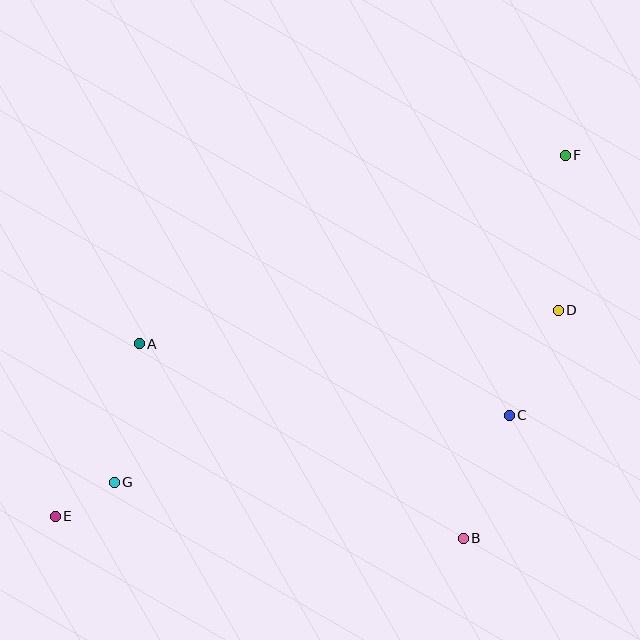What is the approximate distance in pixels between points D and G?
The distance between D and G is approximately 476 pixels.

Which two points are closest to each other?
Points E and G are closest to each other.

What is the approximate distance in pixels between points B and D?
The distance between B and D is approximately 247 pixels.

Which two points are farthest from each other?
Points E and F are farthest from each other.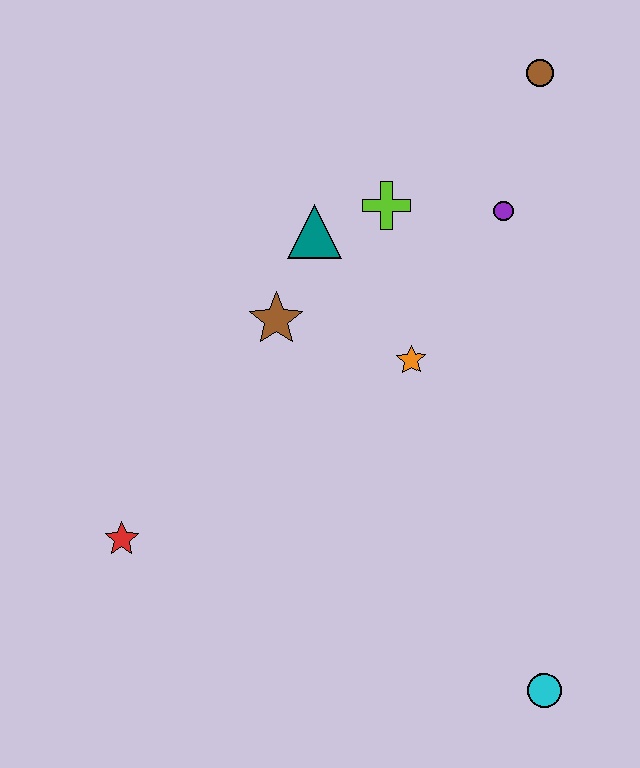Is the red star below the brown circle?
Yes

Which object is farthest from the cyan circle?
The brown circle is farthest from the cyan circle.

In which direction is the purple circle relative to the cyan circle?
The purple circle is above the cyan circle.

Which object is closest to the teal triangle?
The lime cross is closest to the teal triangle.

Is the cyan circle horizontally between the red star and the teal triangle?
No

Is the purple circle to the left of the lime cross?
No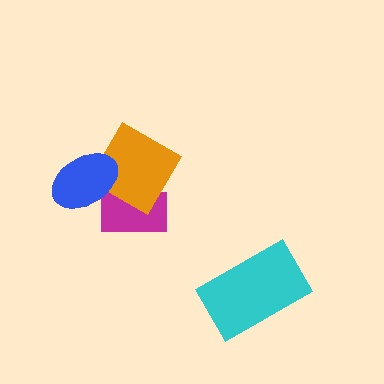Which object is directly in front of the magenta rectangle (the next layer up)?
The orange diamond is directly in front of the magenta rectangle.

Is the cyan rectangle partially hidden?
No, no other shape covers it.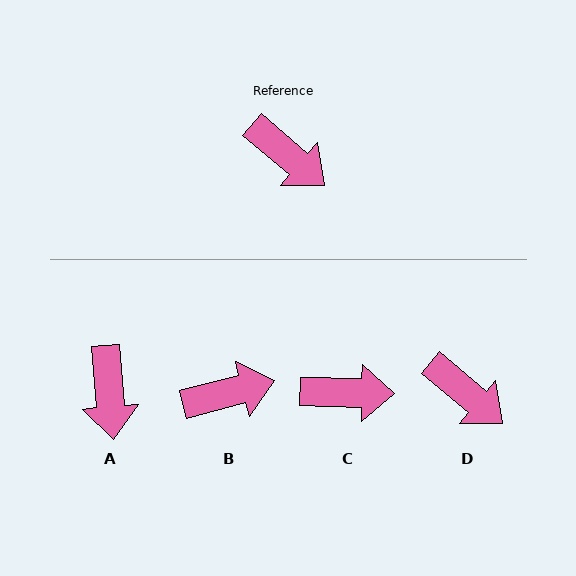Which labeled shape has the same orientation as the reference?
D.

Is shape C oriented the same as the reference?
No, it is off by about 39 degrees.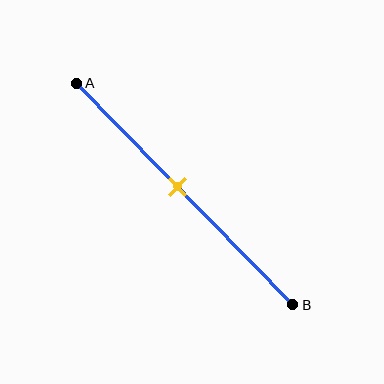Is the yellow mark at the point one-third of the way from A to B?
No, the mark is at about 45% from A, not at the 33% one-third point.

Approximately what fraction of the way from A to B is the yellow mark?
The yellow mark is approximately 45% of the way from A to B.